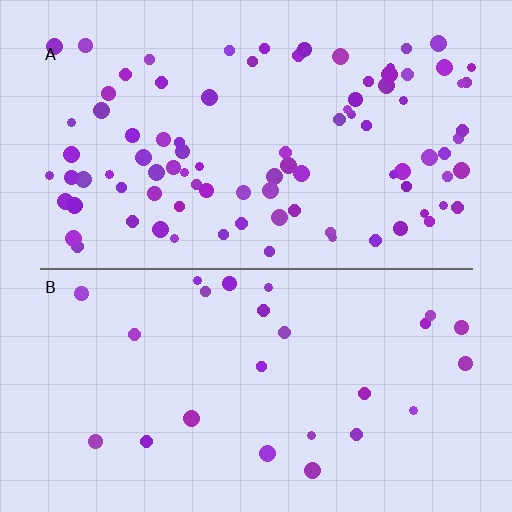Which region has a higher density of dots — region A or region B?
A (the top).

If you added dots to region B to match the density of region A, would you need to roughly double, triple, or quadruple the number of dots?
Approximately quadruple.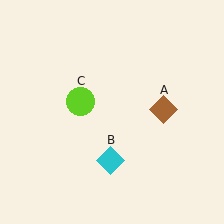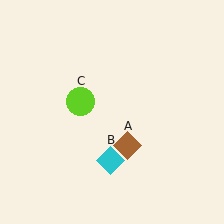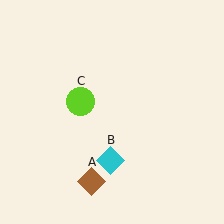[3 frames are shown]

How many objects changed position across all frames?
1 object changed position: brown diamond (object A).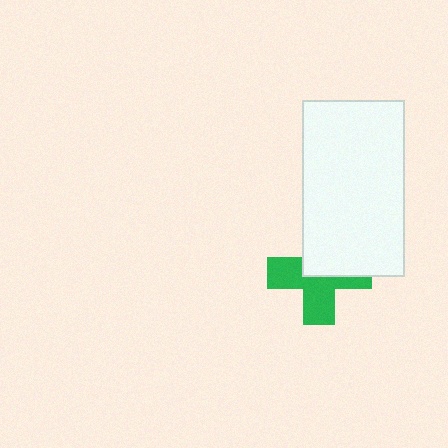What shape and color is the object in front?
The object in front is a white rectangle.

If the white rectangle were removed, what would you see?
You would see the complete green cross.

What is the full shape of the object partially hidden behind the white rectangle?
The partially hidden object is a green cross.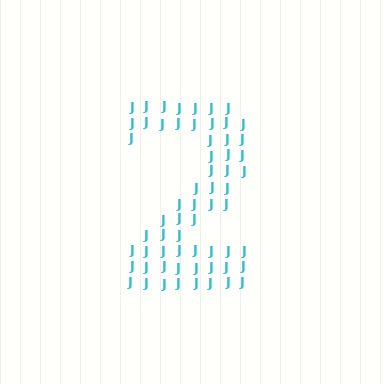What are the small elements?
The small elements are letter J's.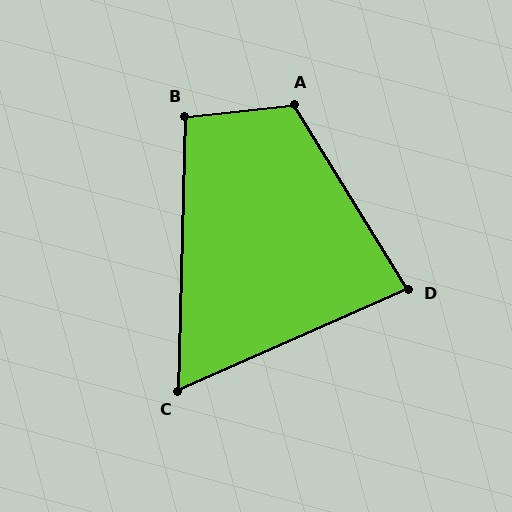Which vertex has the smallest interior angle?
C, at approximately 65 degrees.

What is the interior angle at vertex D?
Approximately 82 degrees (acute).